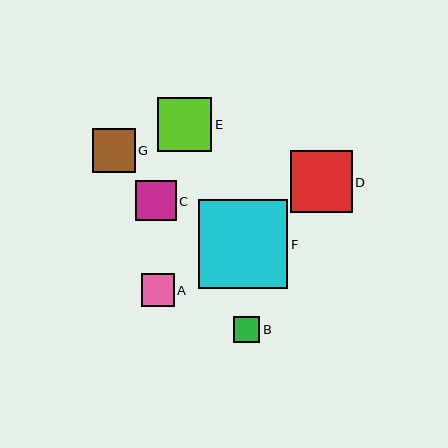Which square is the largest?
Square F is the largest with a size of approximately 89 pixels.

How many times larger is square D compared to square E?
Square D is approximately 1.1 times the size of square E.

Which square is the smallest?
Square B is the smallest with a size of approximately 26 pixels.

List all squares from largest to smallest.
From largest to smallest: F, D, E, G, C, A, B.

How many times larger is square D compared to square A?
Square D is approximately 1.9 times the size of square A.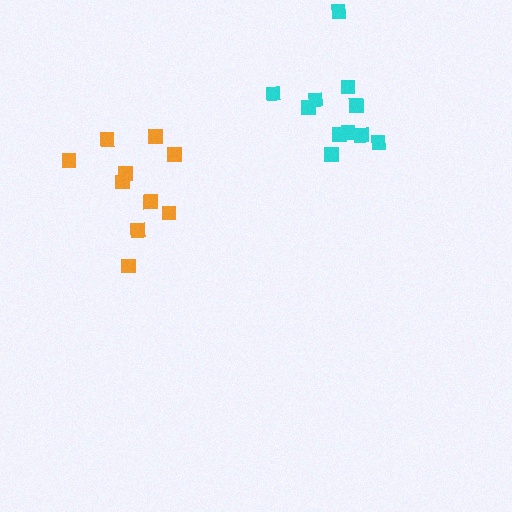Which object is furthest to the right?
The cyan cluster is rightmost.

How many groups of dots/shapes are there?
There are 2 groups.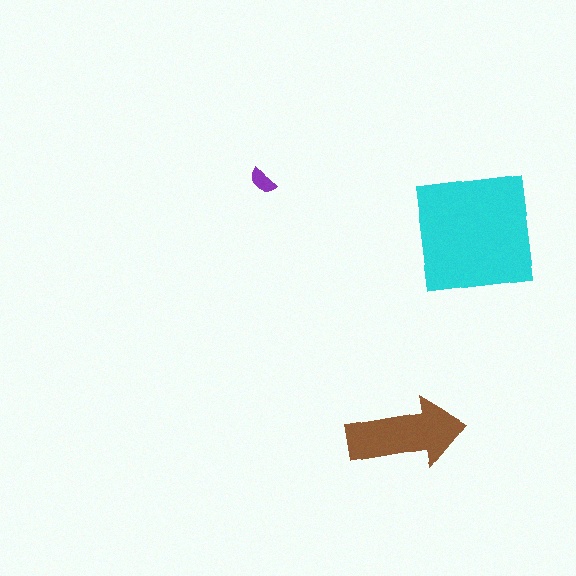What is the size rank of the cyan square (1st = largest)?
1st.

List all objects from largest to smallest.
The cyan square, the brown arrow, the purple semicircle.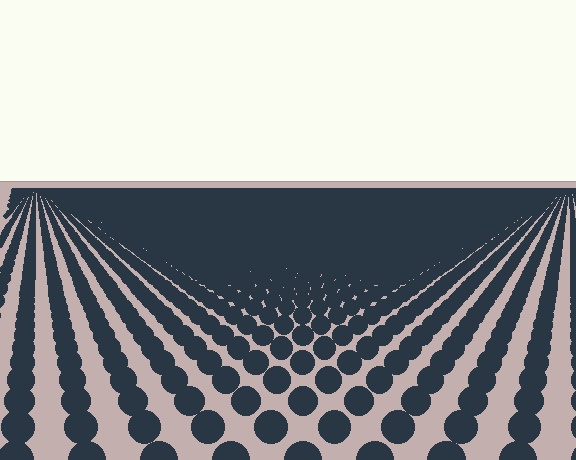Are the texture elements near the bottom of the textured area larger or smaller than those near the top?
Larger. Near the bottom, elements are closer to the viewer and appear at a bigger on-screen size.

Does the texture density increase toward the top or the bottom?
Density increases toward the top.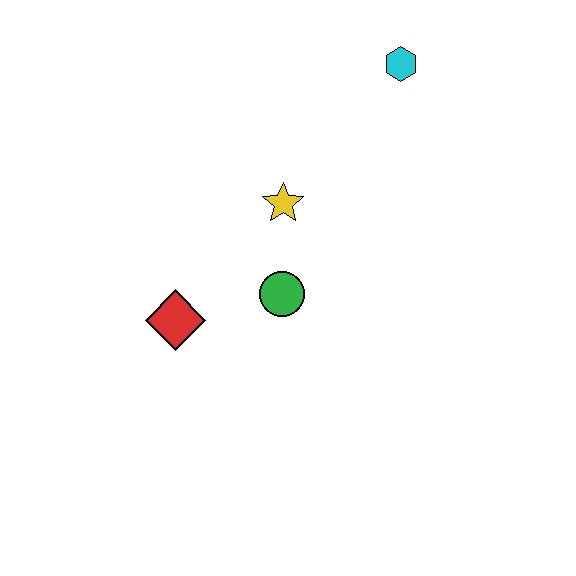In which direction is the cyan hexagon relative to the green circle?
The cyan hexagon is above the green circle.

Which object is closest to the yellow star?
The green circle is closest to the yellow star.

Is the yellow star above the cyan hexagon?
No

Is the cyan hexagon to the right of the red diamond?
Yes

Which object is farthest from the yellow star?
The cyan hexagon is farthest from the yellow star.